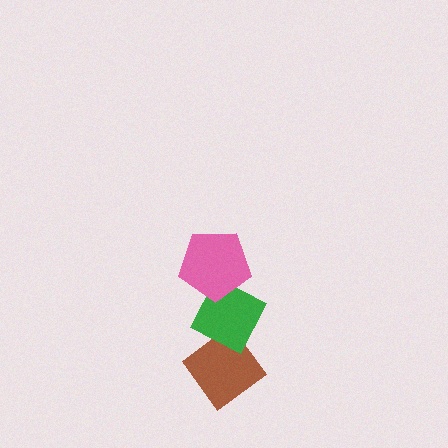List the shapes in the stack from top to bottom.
From top to bottom: the pink pentagon, the green diamond, the brown diamond.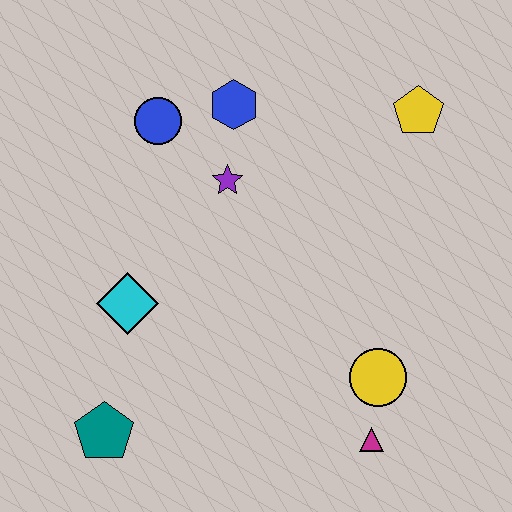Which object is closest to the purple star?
The blue hexagon is closest to the purple star.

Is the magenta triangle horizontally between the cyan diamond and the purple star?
No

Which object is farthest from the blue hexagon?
The magenta triangle is farthest from the blue hexagon.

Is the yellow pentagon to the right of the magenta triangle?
Yes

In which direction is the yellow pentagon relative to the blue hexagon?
The yellow pentagon is to the right of the blue hexagon.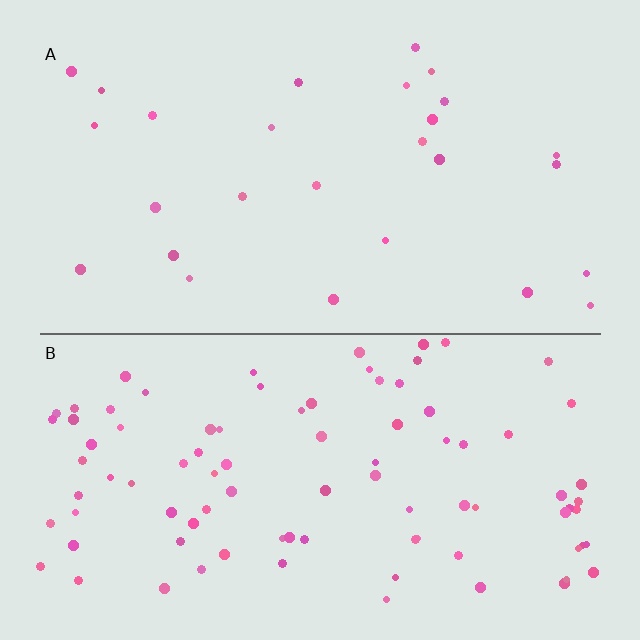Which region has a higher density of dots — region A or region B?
B (the bottom).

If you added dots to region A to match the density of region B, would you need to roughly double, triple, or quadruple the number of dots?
Approximately triple.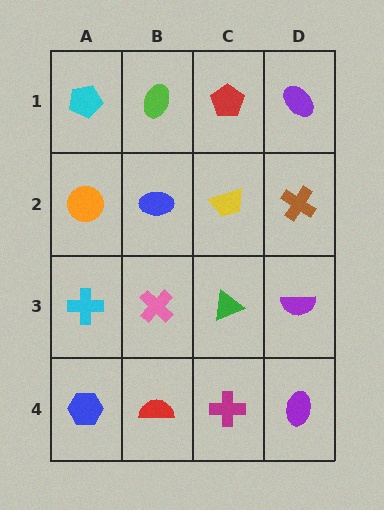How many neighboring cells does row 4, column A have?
2.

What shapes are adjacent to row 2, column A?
A cyan pentagon (row 1, column A), a cyan cross (row 3, column A), a blue ellipse (row 2, column B).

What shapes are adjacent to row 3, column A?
An orange circle (row 2, column A), a blue hexagon (row 4, column A), a pink cross (row 3, column B).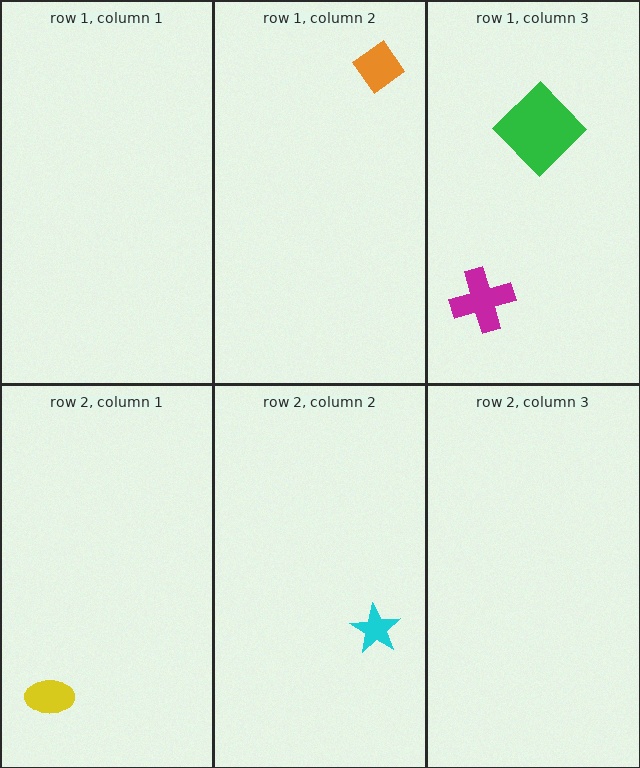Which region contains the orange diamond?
The row 1, column 2 region.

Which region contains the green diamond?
The row 1, column 3 region.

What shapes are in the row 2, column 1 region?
The yellow ellipse.